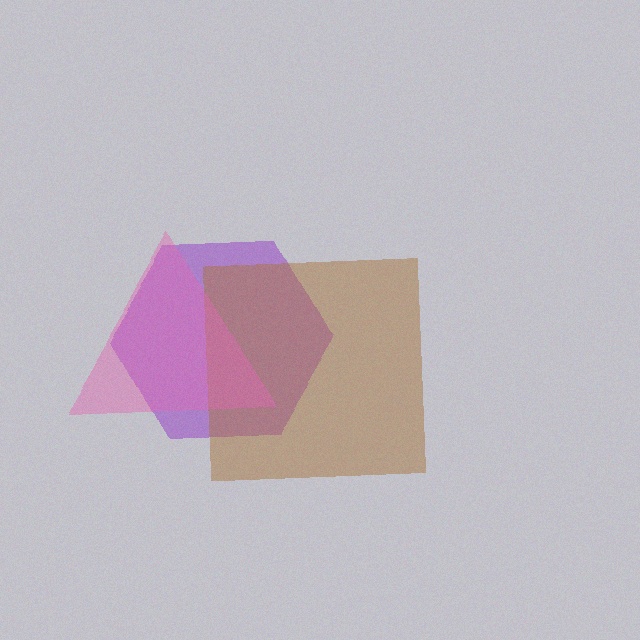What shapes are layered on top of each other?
The layered shapes are: a purple hexagon, a brown square, a pink triangle.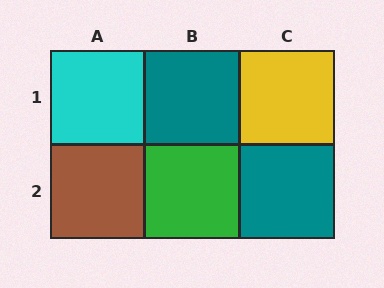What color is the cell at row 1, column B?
Teal.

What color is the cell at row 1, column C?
Yellow.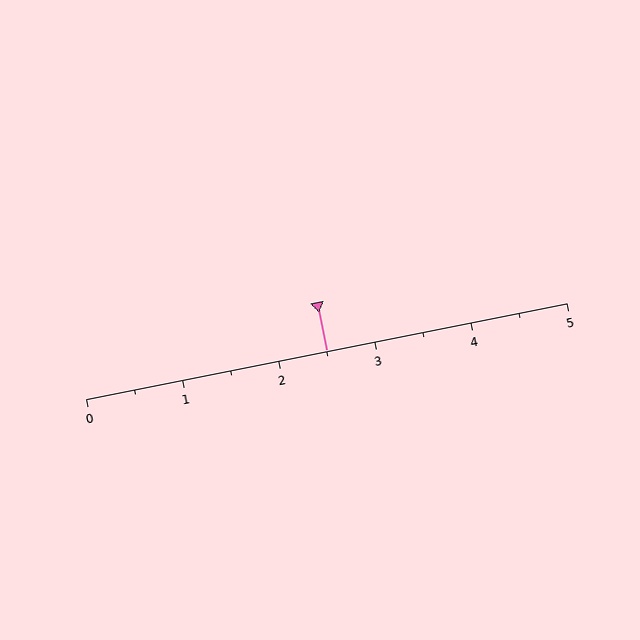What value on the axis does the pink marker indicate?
The marker indicates approximately 2.5.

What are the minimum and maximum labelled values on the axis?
The axis runs from 0 to 5.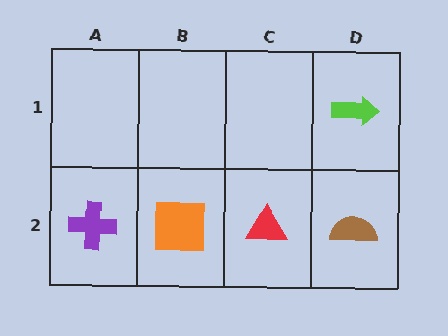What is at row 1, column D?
A lime arrow.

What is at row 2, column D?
A brown semicircle.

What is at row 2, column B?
An orange square.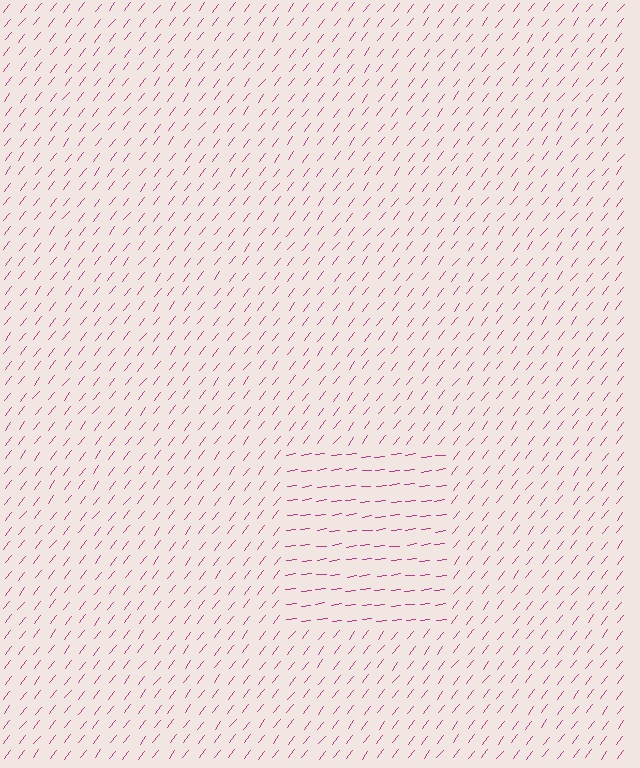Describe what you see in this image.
The image is filled with small magenta line segments. A rectangle region in the image has lines oriented differently from the surrounding lines, creating a visible texture boundary.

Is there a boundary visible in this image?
Yes, there is a texture boundary formed by a change in line orientation.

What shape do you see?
I see a rectangle.